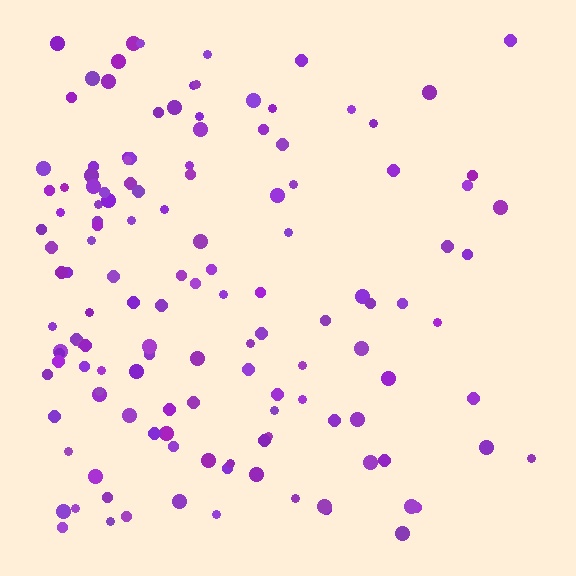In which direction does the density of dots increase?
From right to left, with the left side densest.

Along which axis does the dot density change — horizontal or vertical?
Horizontal.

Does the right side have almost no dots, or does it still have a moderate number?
Still a moderate number, just noticeably fewer than the left.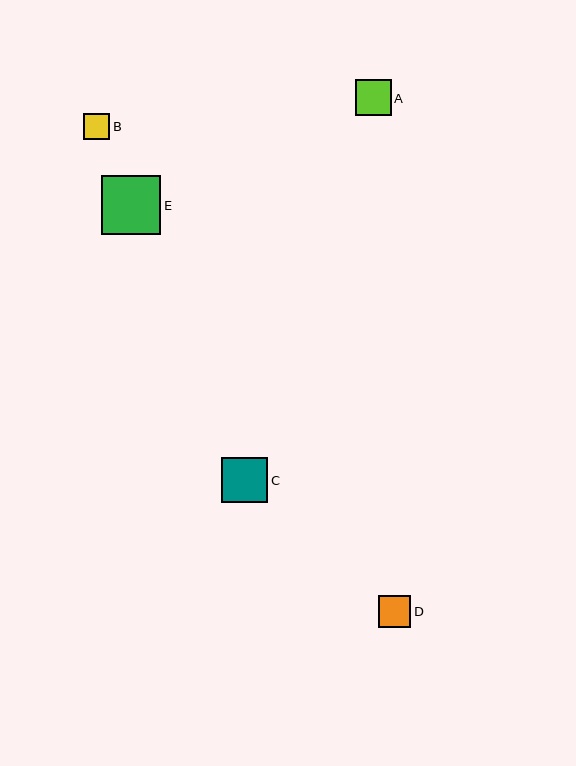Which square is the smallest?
Square B is the smallest with a size of approximately 26 pixels.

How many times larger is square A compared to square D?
Square A is approximately 1.1 times the size of square D.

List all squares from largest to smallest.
From largest to smallest: E, C, A, D, B.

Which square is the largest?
Square E is the largest with a size of approximately 59 pixels.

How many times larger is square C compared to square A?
Square C is approximately 1.3 times the size of square A.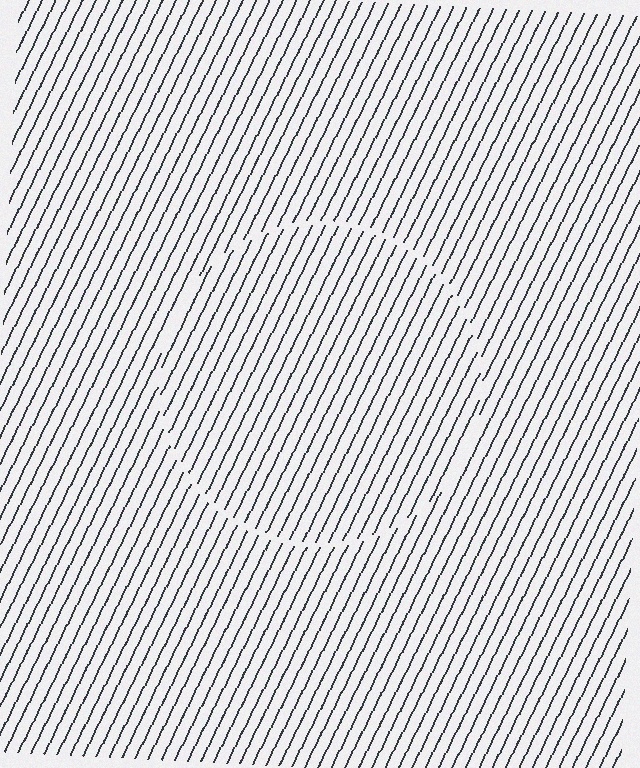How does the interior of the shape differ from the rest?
The interior of the shape contains the same grating, shifted by half a period — the contour is defined by the phase discontinuity where line-ends from the inner and outer gratings abut.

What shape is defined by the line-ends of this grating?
An illusory circle. The interior of the shape contains the same grating, shifted by half a period — the contour is defined by the phase discontinuity where line-ends from the inner and outer gratings abut.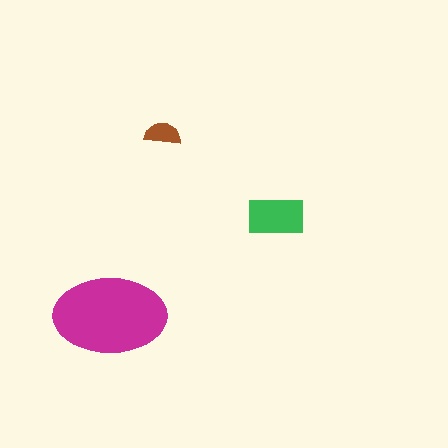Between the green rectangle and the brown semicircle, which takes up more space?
The green rectangle.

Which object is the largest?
The magenta ellipse.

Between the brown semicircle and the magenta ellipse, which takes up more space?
The magenta ellipse.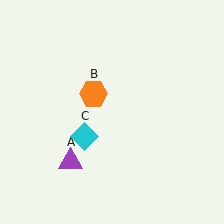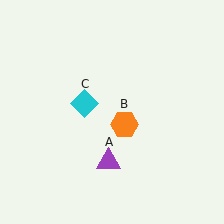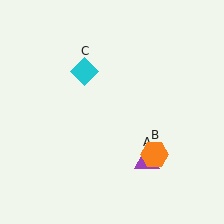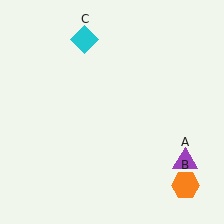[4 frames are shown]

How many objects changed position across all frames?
3 objects changed position: purple triangle (object A), orange hexagon (object B), cyan diamond (object C).